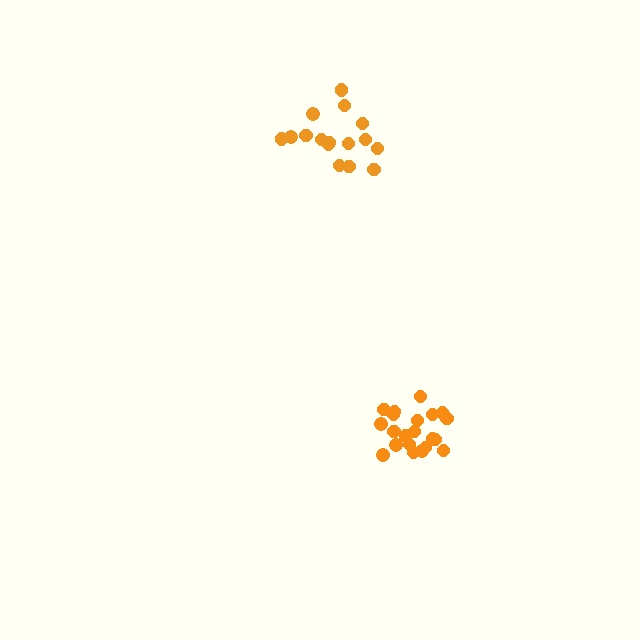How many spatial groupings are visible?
There are 2 spatial groupings.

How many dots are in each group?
Group 1: 21 dots, Group 2: 16 dots (37 total).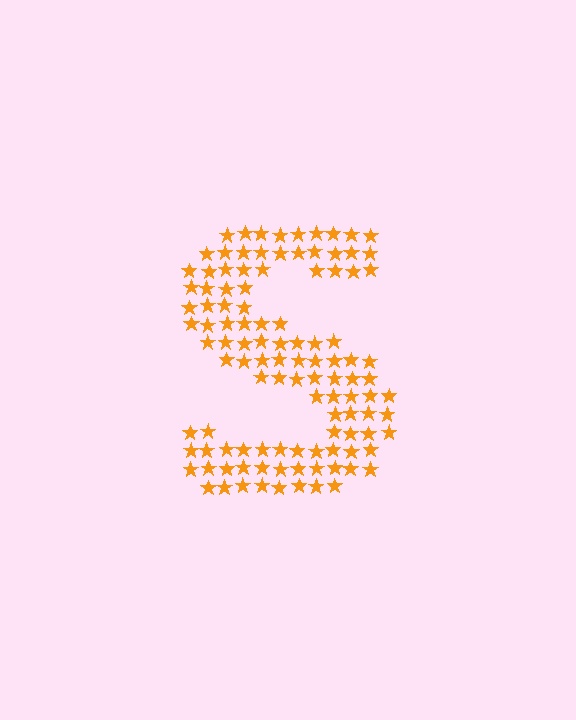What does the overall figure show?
The overall figure shows the letter S.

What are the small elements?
The small elements are stars.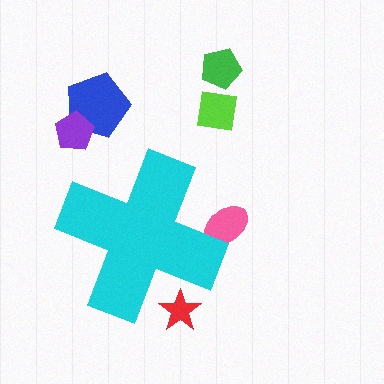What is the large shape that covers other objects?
A cyan cross.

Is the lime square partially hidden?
No, the lime square is fully visible.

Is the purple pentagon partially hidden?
No, the purple pentagon is fully visible.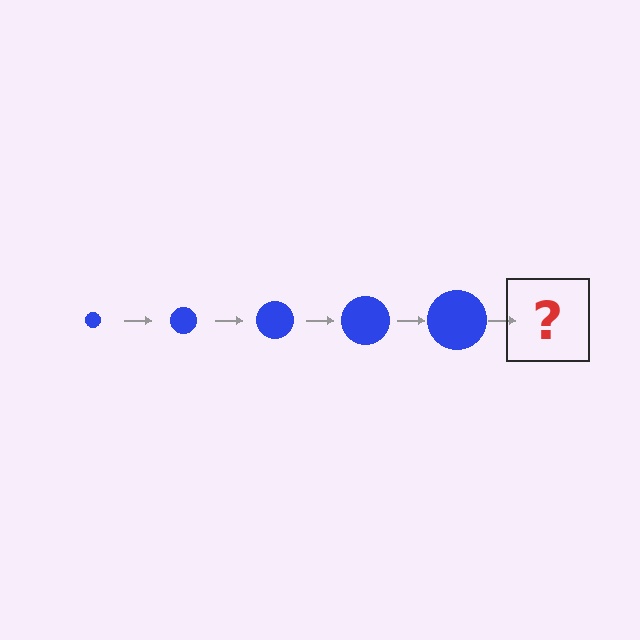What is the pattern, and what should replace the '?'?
The pattern is that the circle gets progressively larger each step. The '?' should be a blue circle, larger than the previous one.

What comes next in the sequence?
The next element should be a blue circle, larger than the previous one.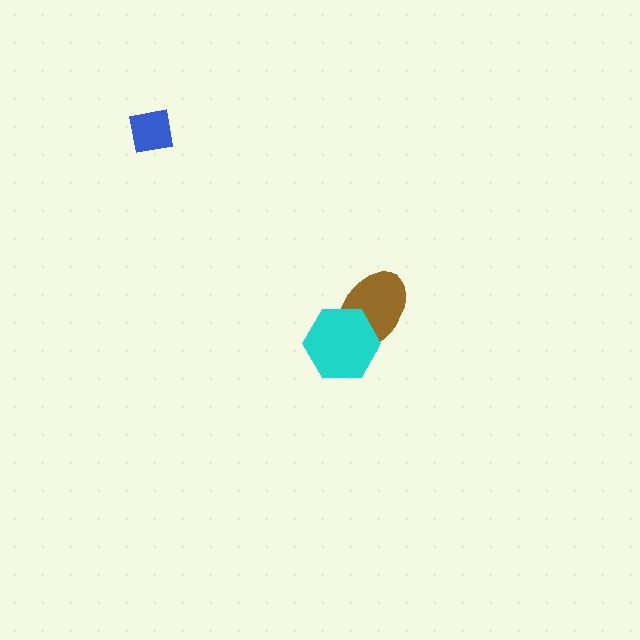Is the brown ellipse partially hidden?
Yes, it is partially covered by another shape.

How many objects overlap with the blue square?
0 objects overlap with the blue square.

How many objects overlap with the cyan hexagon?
1 object overlaps with the cyan hexagon.